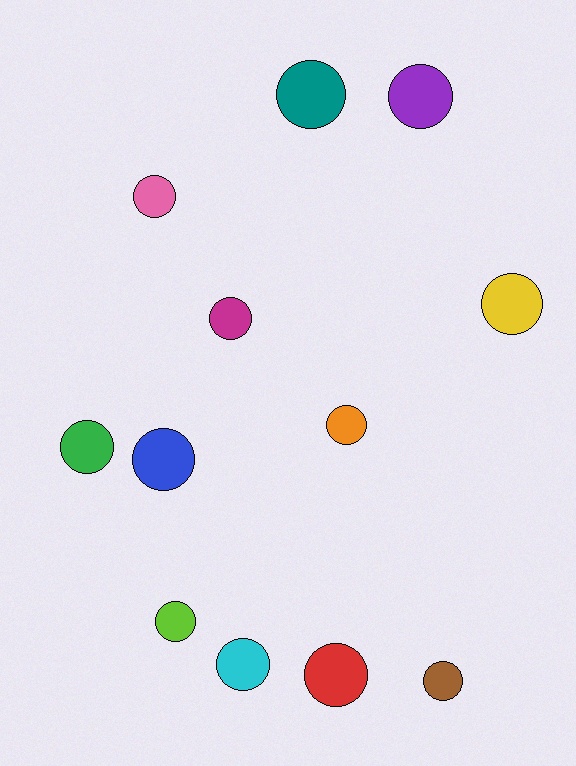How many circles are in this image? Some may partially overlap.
There are 12 circles.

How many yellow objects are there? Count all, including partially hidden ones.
There is 1 yellow object.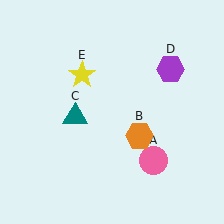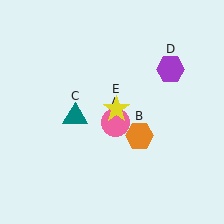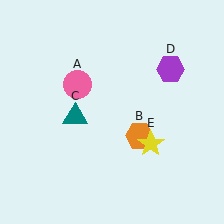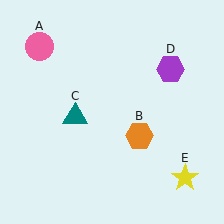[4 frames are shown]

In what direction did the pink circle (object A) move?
The pink circle (object A) moved up and to the left.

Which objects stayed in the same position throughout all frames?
Orange hexagon (object B) and teal triangle (object C) and purple hexagon (object D) remained stationary.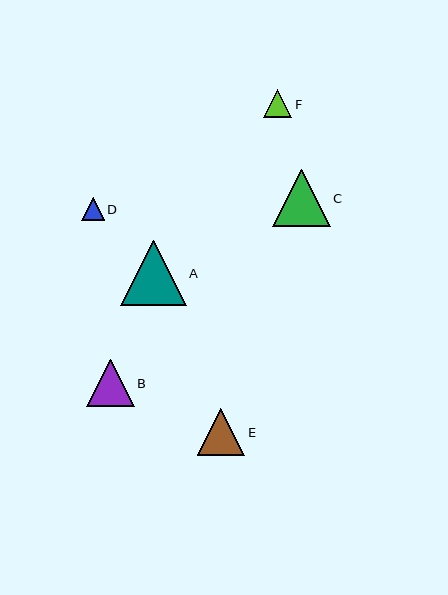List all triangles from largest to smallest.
From largest to smallest: A, C, B, E, F, D.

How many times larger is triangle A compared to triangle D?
Triangle A is approximately 2.9 times the size of triangle D.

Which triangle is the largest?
Triangle A is the largest with a size of approximately 66 pixels.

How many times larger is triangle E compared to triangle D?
Triangle E is approximately 2.1 times the size of triangle D.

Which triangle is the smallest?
Triangle D is the smallest with a size of approximately 23 pixels.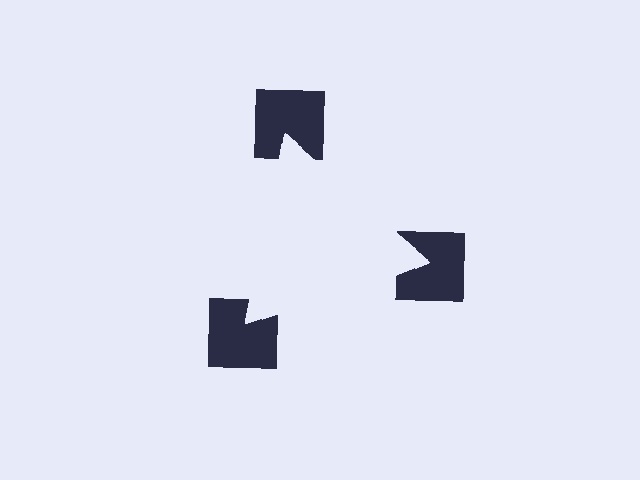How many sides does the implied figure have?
3 sides.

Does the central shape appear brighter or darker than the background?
It typically appears slightly brighter than the background, even though no actual brightness change is drawn.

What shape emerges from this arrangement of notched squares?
An illusory triangle — its edges are inferred from the aligned wedge cuts in the notched squares, not physically drawn.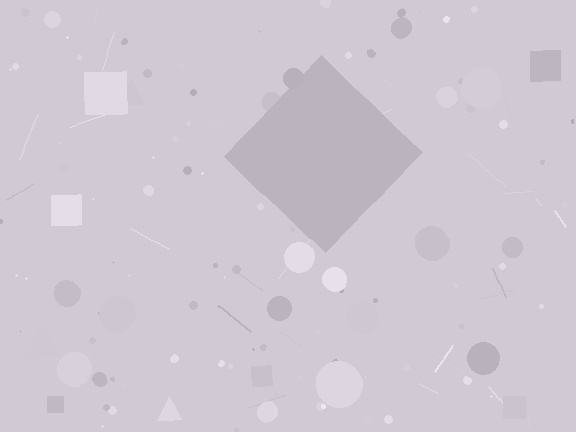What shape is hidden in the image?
A diamond is hidden in the image.